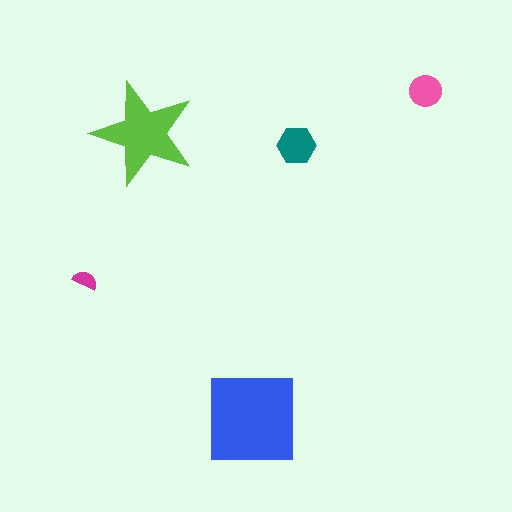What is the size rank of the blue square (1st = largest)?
1st.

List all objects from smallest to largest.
The magenta semicircle, the pink circle, the teal hexagon, the lime star, the blue square.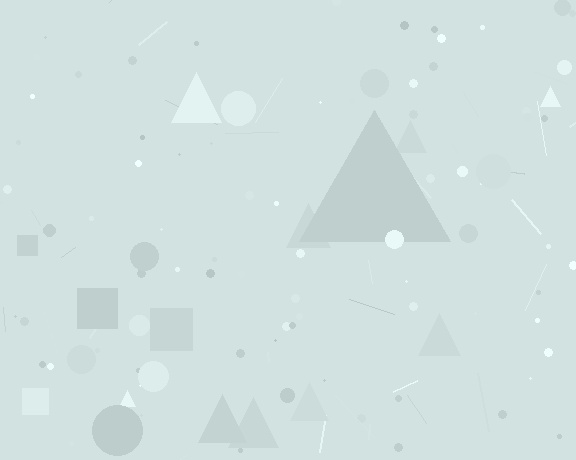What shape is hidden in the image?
A triangle is hidden in the image.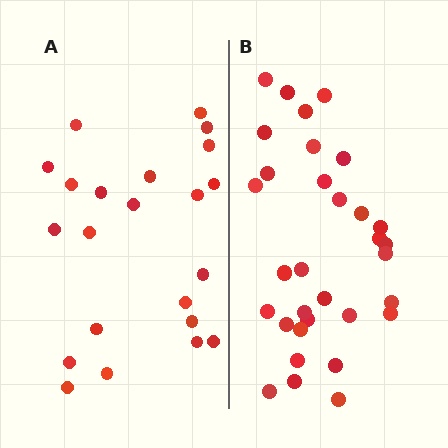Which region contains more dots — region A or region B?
Region B (the right region) has more dots.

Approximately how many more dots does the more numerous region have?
Region B has roughly 10 or so more dots than region A.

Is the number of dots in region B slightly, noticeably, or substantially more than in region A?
Region B has substantially more. The ratio is roughly 1.5 to 1.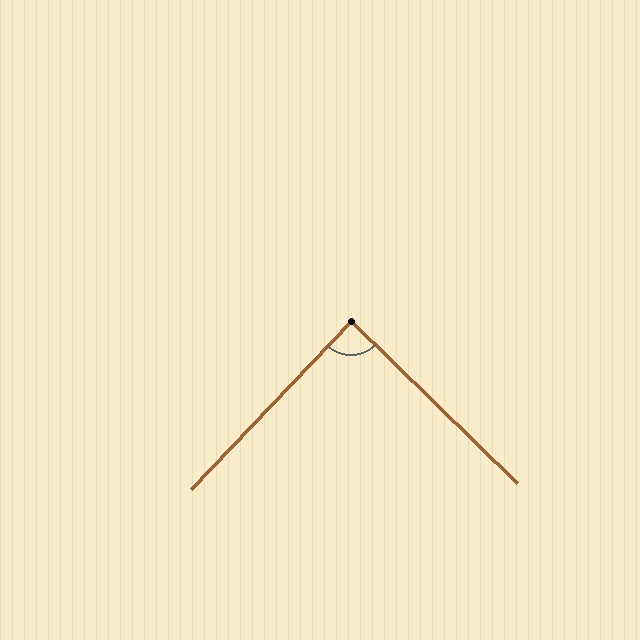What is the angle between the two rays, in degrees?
Approximately 89 degrees.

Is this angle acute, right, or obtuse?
It is approximately a right angle.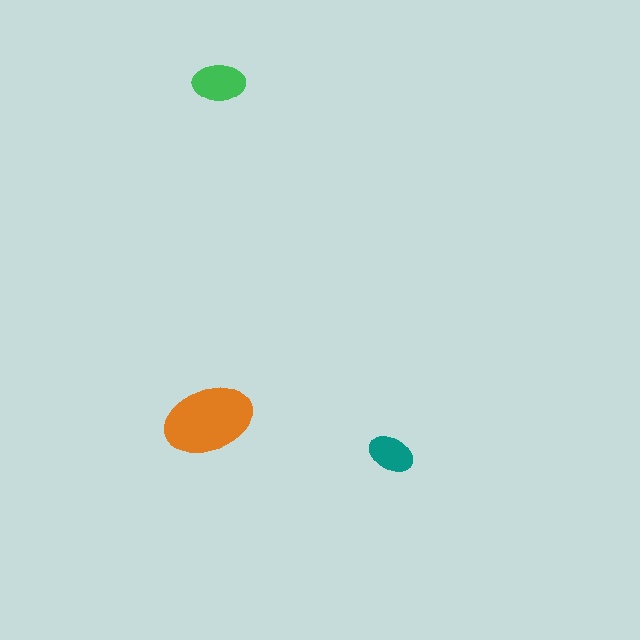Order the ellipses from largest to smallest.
the orange one, the green one, the teal one.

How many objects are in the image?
There are 3 objects in the image.